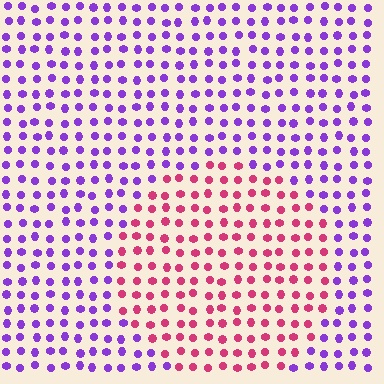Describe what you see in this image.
The image is filled with small purple elements in a uniform arrangement. A circle-shaped region is visible where the elements are tinted to a slightly different hue, forming a subtle color boundary.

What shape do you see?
I see a circle.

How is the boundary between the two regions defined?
The boundary is defined purely by a slight shift in hue (about 64 degrees). Spacing, size, and orientation are identical on both sides.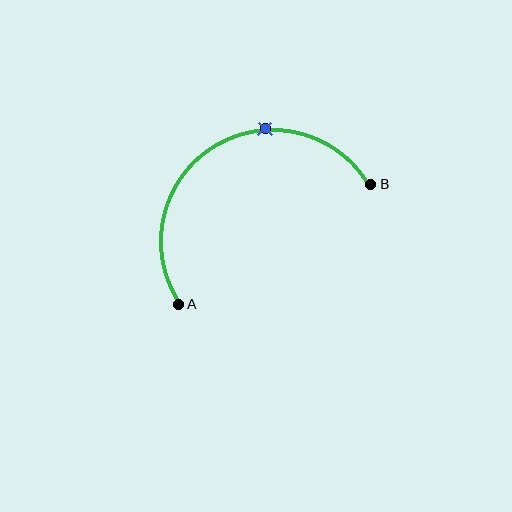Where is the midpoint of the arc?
The arc midpoint is the point on the curve farthest from the straight line joining A and B. It sits above that line.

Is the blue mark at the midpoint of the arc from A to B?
No. The blue mark lies on the arc but is closer to endpoint B. The arc midpoint would be at the point on the curve equidistant along the arc from both A and B.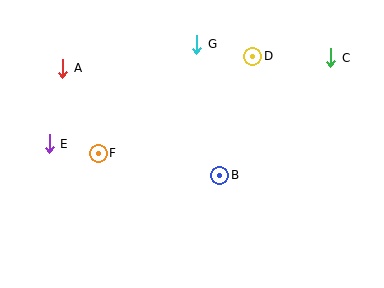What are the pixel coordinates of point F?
Point F is at (98, 153).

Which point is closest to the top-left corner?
Point A is closest to the top-left corner.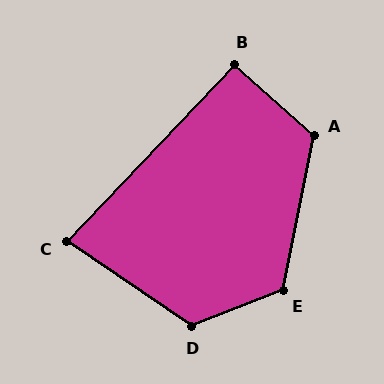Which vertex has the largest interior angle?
D, at approximately 124 degrees.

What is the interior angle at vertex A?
Approximately 121 degrees (obtuse).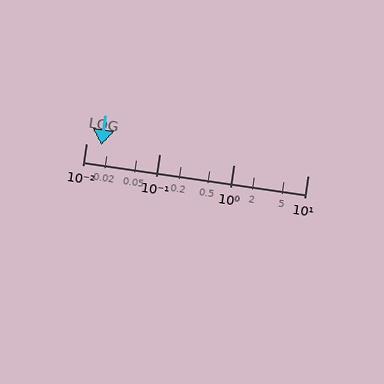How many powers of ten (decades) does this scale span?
The scale spans 3 decades, from 0.01 to 10.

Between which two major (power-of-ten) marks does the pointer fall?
The pointer is between 0.01 and 0.1.